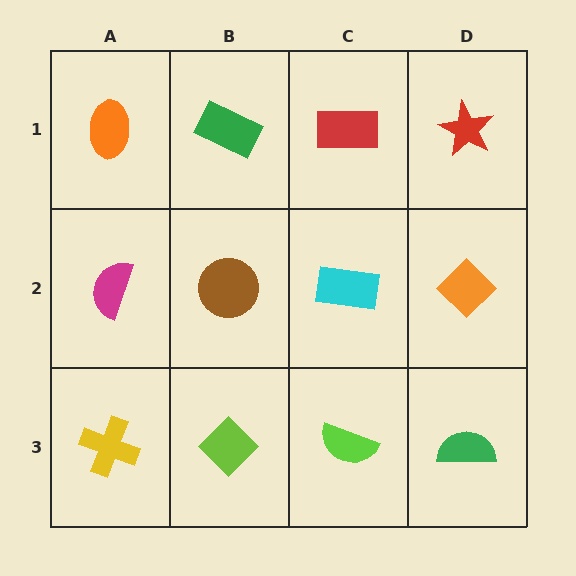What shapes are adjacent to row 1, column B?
A brown circle (row 2, column B), an orange ellipse (row 1, column A), a red rectangle (row 1, column C).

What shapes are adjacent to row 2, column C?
A red rectangle (row 1, column C), a lime semicircle (row 3, column C), a brown circle (row 2, column B), an orange diamond (row 2, column D).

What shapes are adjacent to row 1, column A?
A magenta semicircle (row 2, column A), a green rectangle (row 1, column B).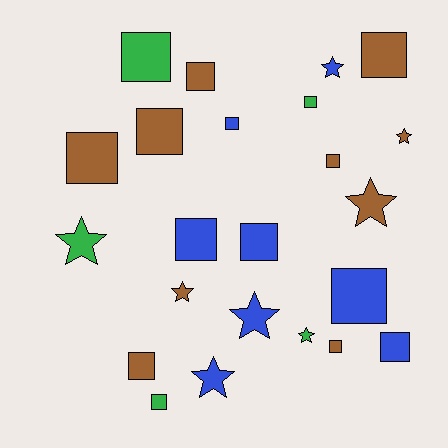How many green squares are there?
There are 3 green squares.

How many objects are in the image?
There are 23 objects.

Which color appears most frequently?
Brown, with 10 objects.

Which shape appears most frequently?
Square, with 15 objects.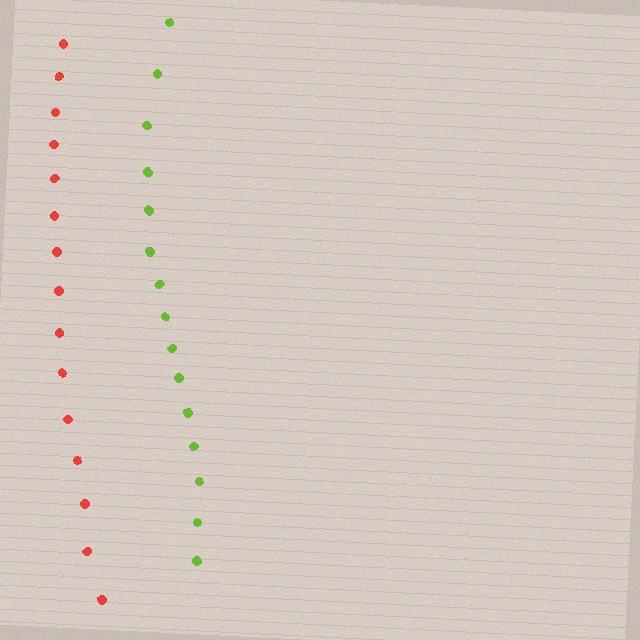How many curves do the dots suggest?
There are 2 distinct paths.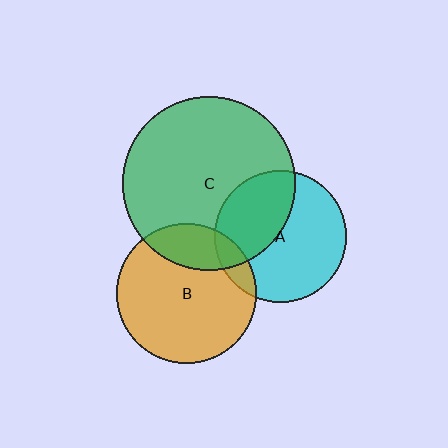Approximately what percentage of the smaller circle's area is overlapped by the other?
Approximately 10%.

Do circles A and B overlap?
Yes.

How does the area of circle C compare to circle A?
Approximately 1.7 times.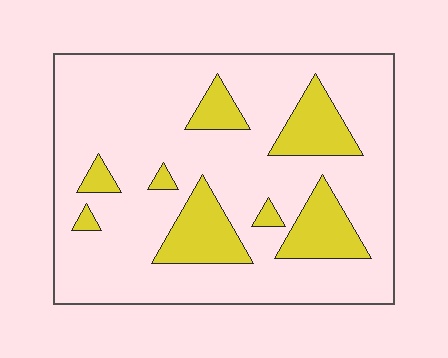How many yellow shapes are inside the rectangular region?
8.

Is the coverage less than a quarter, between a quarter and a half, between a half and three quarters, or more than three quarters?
Less than a quarter.